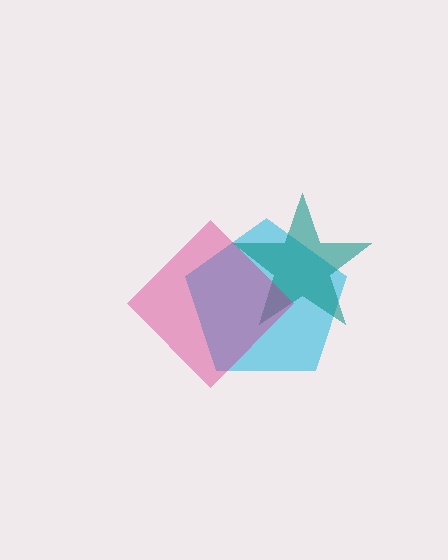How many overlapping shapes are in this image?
There are 3 overlapping shapes in the image.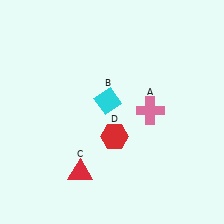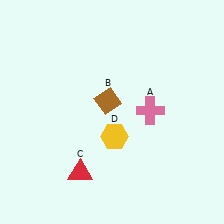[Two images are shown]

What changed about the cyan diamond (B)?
In Image 1, B is cyan. In Image 2, it changed to brown.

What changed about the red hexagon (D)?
In Image 1, D is red. In Image 2, it changed to yellow.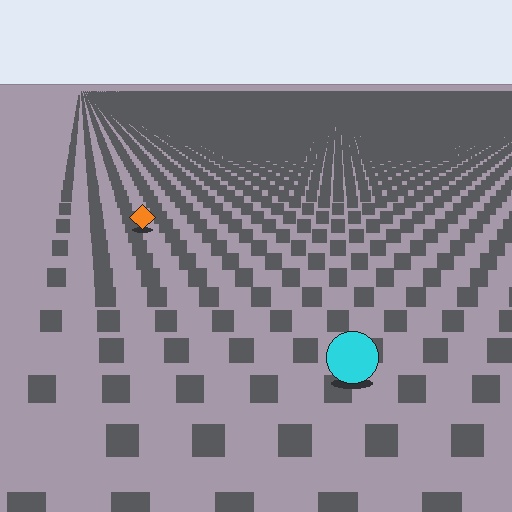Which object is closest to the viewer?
The cyan circle is closest. The texture marks near it are larger and more spread out.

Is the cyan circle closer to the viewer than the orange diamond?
Yes. The cyan circle is closer — you can tell from the texture gradient: the ground texture is coarser near it.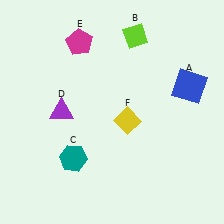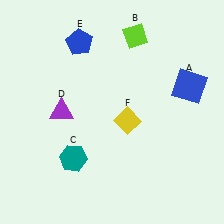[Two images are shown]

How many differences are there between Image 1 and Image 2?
There is 1 difference between the two images.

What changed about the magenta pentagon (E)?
In Image 1, E is magenta. In Image 2, it changed to blue.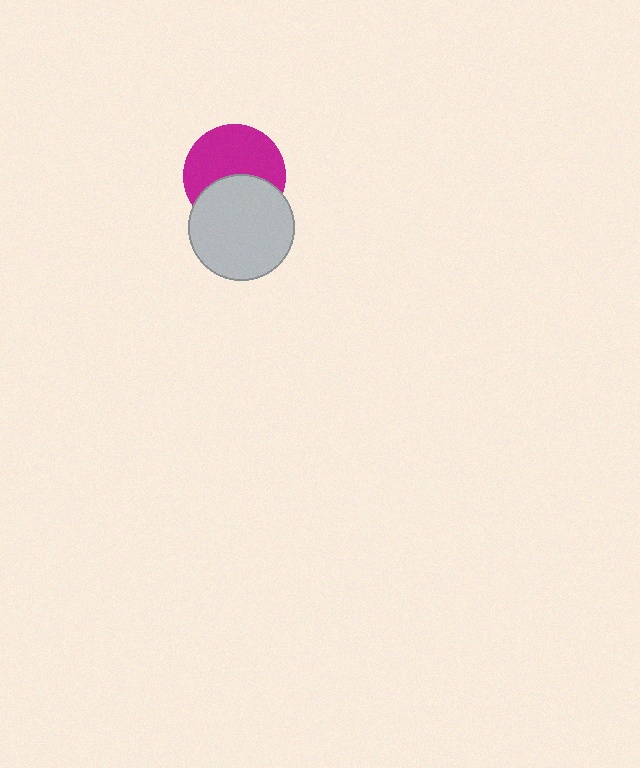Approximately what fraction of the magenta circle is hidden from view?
Roughly 41% of the magenta circle is hidden behind the light gray circle.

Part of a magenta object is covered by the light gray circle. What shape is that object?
It is a circle.